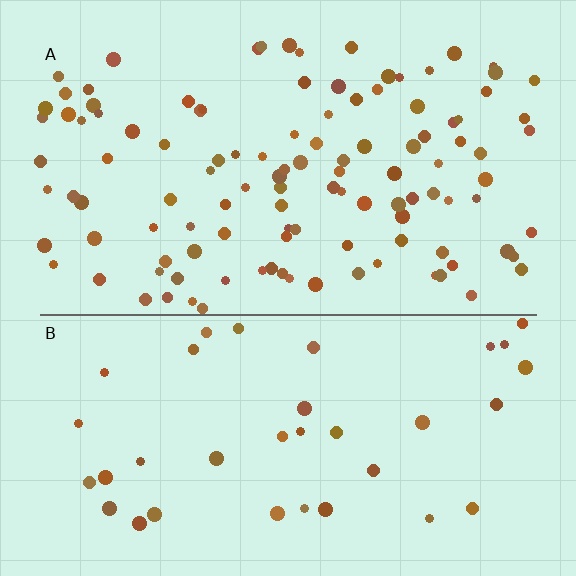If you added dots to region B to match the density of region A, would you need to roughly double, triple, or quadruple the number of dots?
Approximately triple.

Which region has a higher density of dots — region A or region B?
A (the top).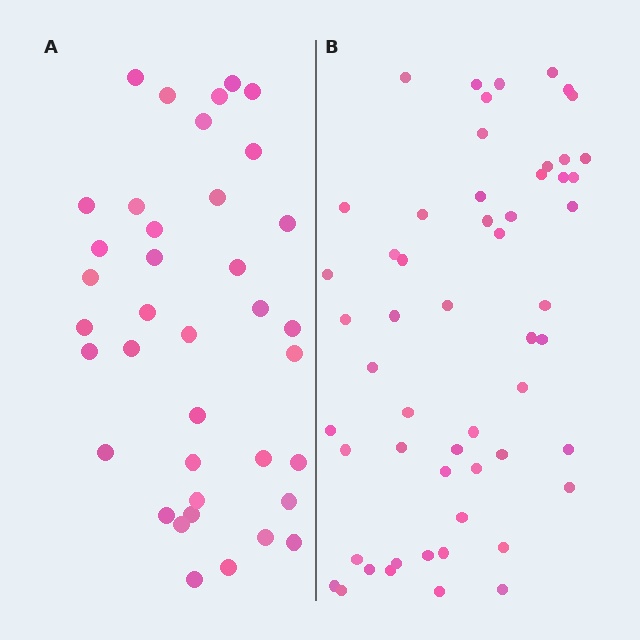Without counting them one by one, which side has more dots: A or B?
Region B (the right region) has more dots.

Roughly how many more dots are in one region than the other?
Region B has approximately 15 more dots than region A.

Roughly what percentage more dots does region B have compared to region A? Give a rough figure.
About 45% more.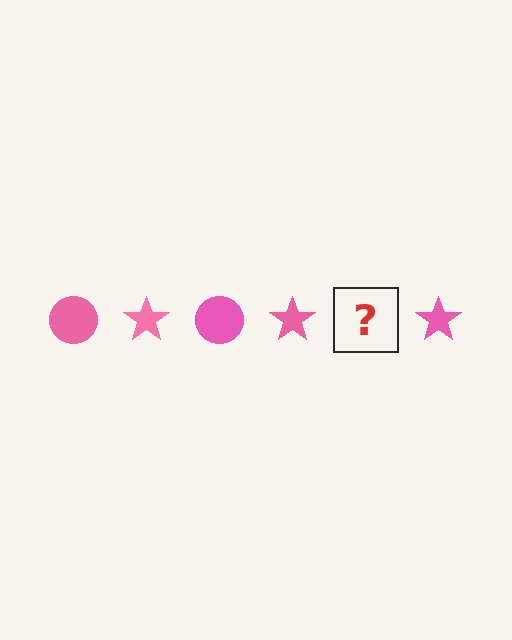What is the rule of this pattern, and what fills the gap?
The rule is that the pattern cycles through circle, star shapes in pink. The gap should be filled with a pink circle.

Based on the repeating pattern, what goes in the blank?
The blank should be a pink circle.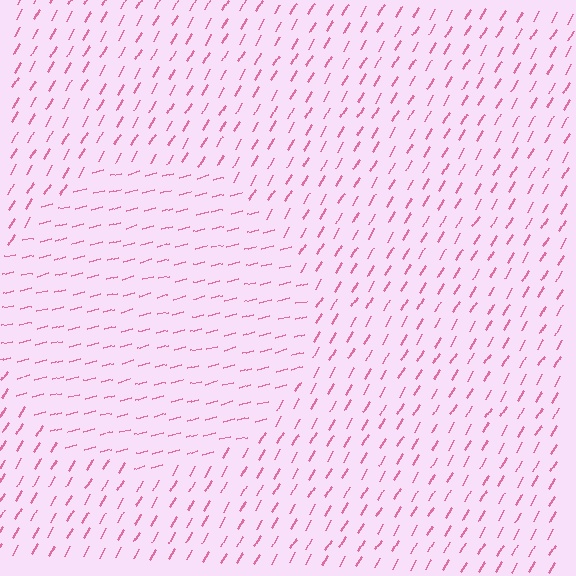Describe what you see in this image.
The image is filled with small pink line segments. A circle region in the image has lines oriented differently from the surrounding lines, creating a visible texture boundary.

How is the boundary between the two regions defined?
The boundary is defined purely by a change in line orientation (approximately 45 degrees difference). All lines are the same color and thickness.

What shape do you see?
I see a circle.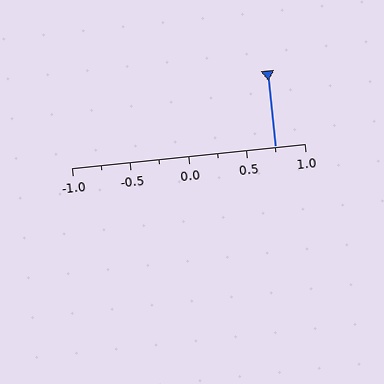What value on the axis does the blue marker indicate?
The marker indicates approximately 0.75.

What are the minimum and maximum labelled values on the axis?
The axis runs from -1.0 to 1.0.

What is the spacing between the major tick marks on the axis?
The major ticks are spaced 0.5 apart.